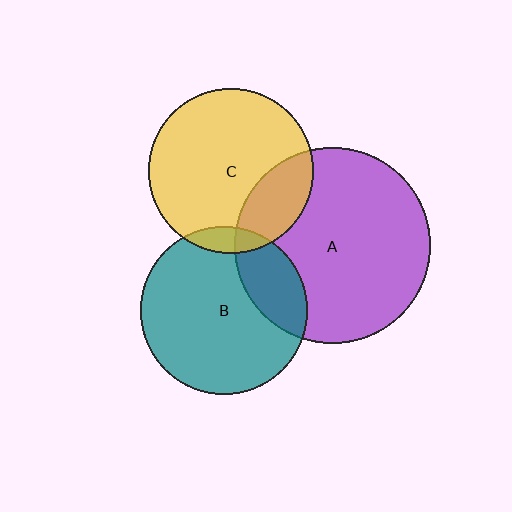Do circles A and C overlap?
Yes.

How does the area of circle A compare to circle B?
Approximately 1.4 times.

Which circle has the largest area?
Circle A (purple).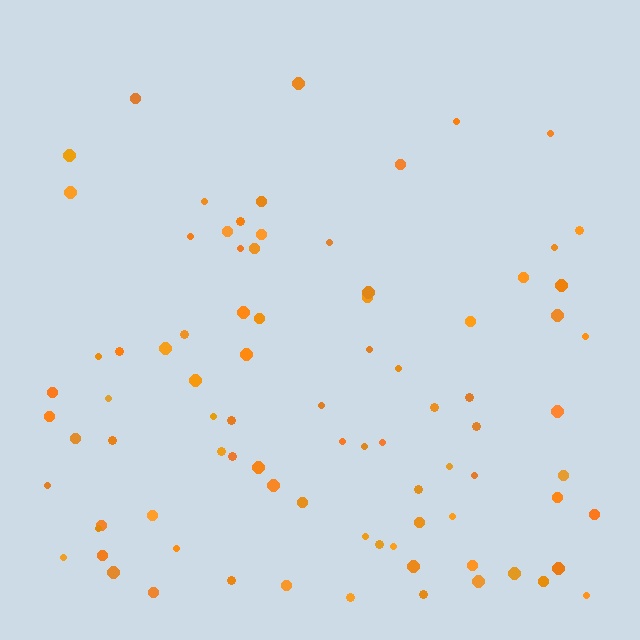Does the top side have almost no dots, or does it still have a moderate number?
Still a moderate number, just noticeably fewer than the bottom.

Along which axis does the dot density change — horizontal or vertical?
Vertical.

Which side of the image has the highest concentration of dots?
The bottom.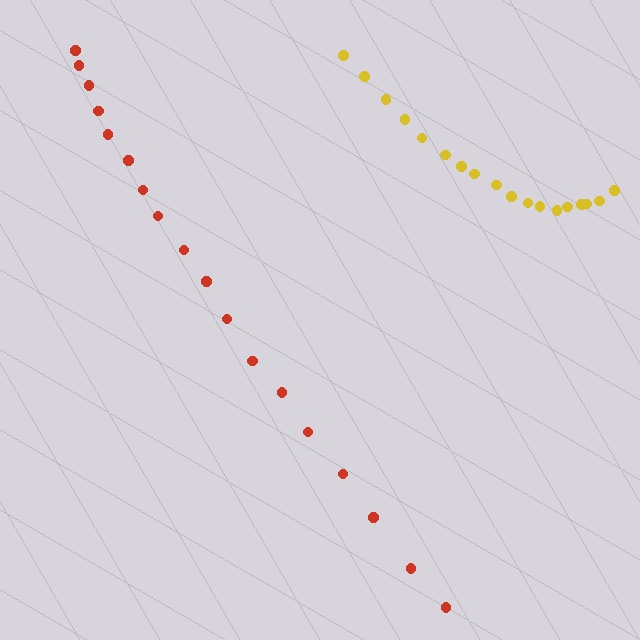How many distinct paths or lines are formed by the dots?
There are 2 distinct paths.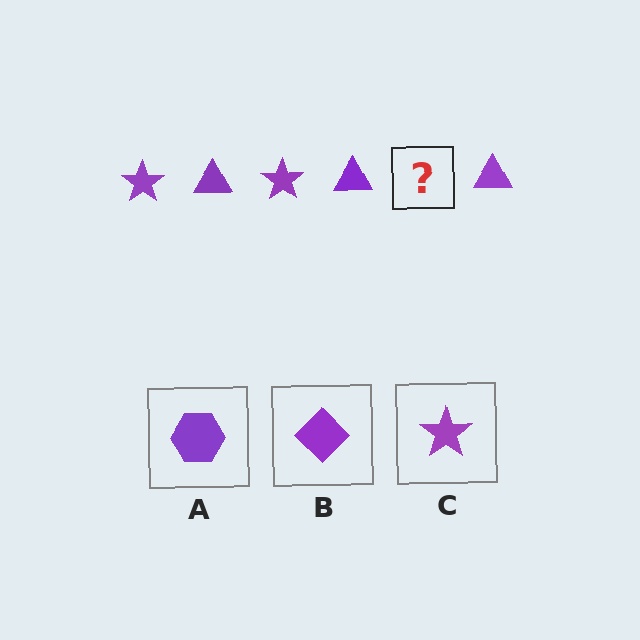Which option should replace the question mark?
Option C.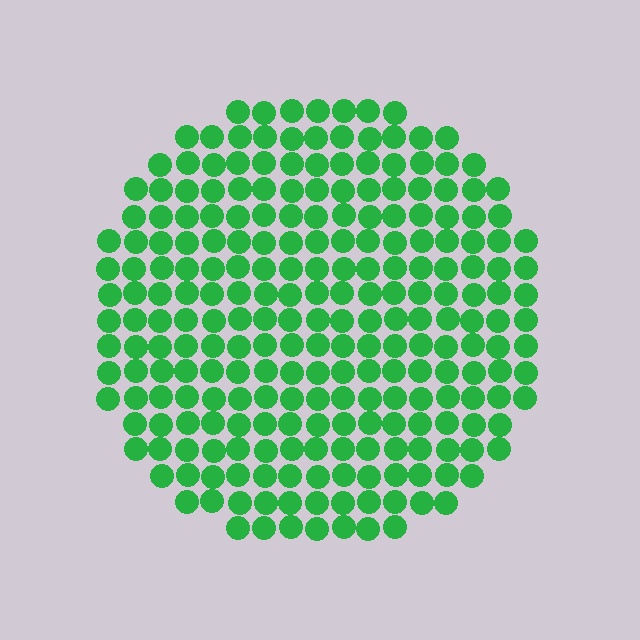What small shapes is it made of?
It is made of small circles.